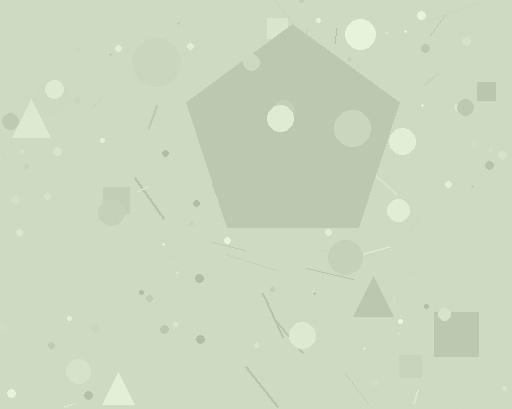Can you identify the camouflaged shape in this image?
The camouflaged shape is a pentagon.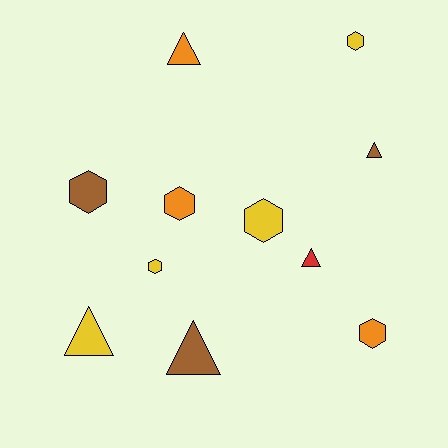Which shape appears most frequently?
Hexagon, with 6 objects.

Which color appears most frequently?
Yellow, with 4 objects.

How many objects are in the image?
There are 11 objects.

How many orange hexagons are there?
There are 2 orange hexagons.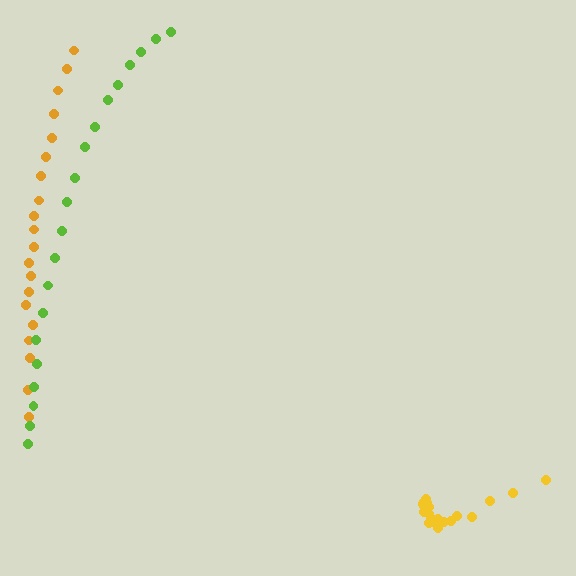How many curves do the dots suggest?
There are 3 distinct paths.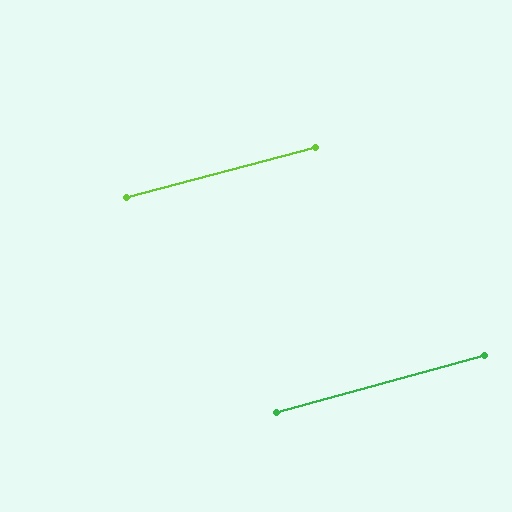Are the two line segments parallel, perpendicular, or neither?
Parallel — their directions differ by only 0.2°.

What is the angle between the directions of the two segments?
Approximately 0 degrees.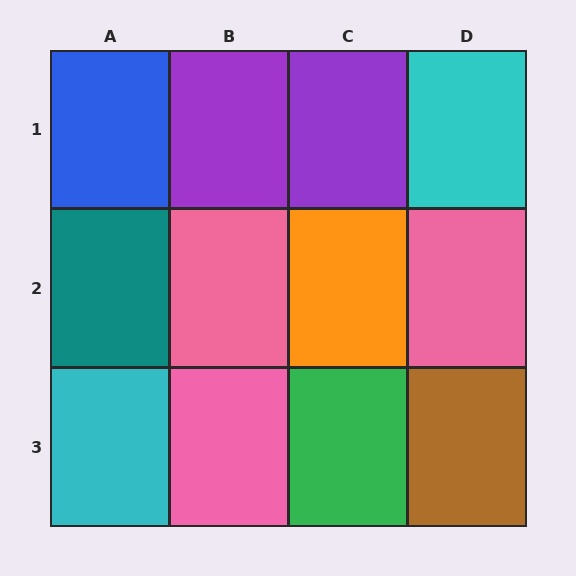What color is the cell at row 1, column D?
Cyan.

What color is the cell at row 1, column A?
Blue.